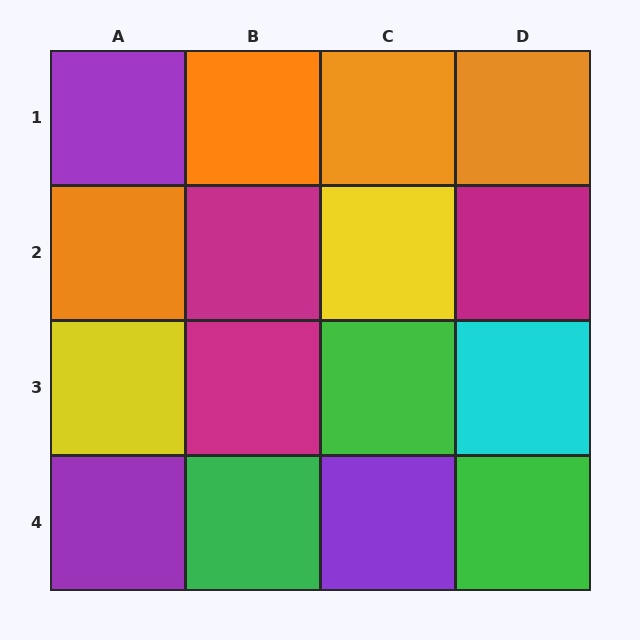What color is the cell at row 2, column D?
Magenta.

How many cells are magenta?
3 cells are magenta.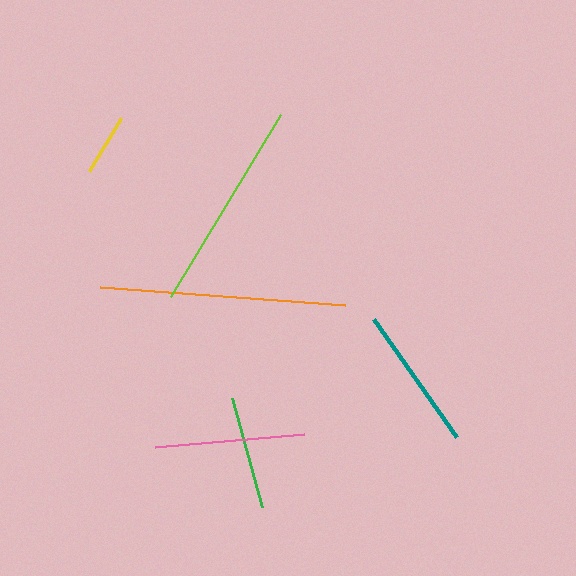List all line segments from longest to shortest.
From longest to shortest: orange, lime, pink, teal, green, yellow.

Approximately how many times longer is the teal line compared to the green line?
The teal line is approximately 1.3 times the length of the green line.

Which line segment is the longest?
The orange line is the longest at approximately 245 pixels.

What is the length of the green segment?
The green segment is approximately 114 pixels long.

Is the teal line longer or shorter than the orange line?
The orange line is longer than the teal line.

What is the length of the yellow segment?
The yellow segment is approximately 62 pixels long.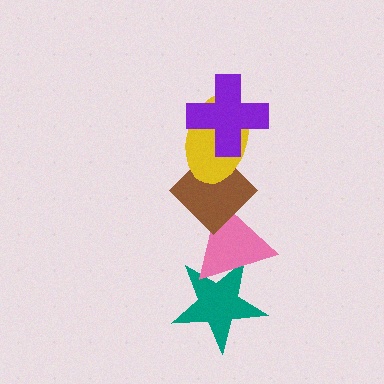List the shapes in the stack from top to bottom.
From top to bottom: the purple cross, the yellow ellipse, the brown diamond, the pink triangle, the teal star.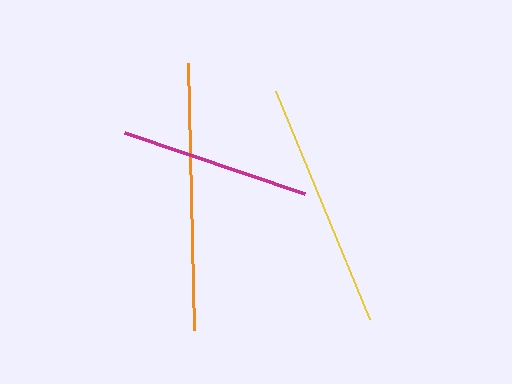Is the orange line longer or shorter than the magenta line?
The orange line is longer than the magenta line.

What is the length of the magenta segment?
The magenta segment is approximately 190 pixels long.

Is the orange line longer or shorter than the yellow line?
The orange line is longer than the yellow line.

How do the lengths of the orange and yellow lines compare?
The orange and yellow lines are approximately the same length.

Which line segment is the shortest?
The magenta line is the shortest at approximately 190 pixels.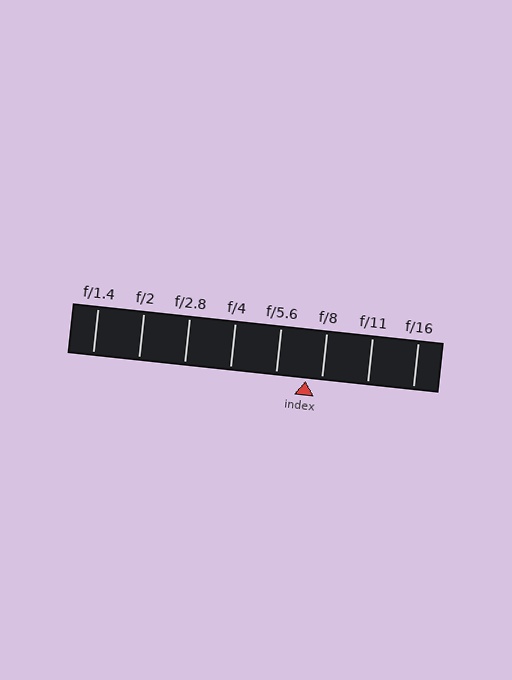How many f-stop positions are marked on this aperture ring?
There are 8 f-stop positions marked.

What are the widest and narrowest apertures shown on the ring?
The widest aperture shown is f/1.4 and the narrowest is f/16.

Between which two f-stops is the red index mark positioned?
The index mark is between f/5.6 and f/8.